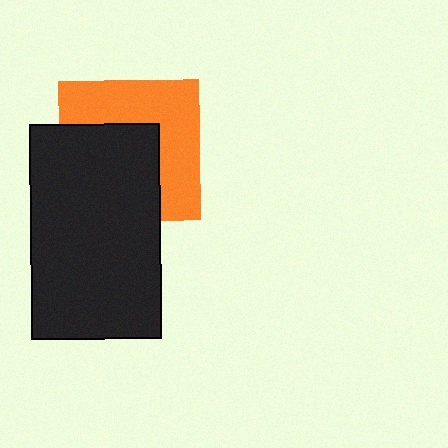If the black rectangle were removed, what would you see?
You would see the complete orange square.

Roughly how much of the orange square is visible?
About half of it is visible (roughly 50%).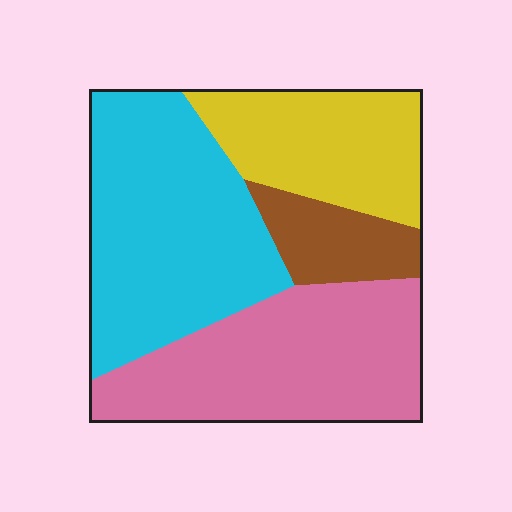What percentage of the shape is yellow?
Yellow takes up between a sixth and a third of the shape.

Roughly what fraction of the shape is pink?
Pink takes up about one third (1/3) of the shape.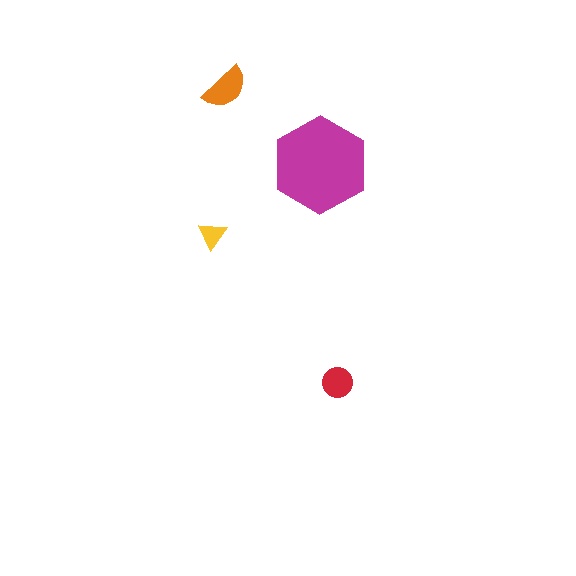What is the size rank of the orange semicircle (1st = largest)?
2nd.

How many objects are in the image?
There are 4 objects in the image.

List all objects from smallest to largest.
The yellow triangle, the red circle, the orange semicircle, the magenta hexagon.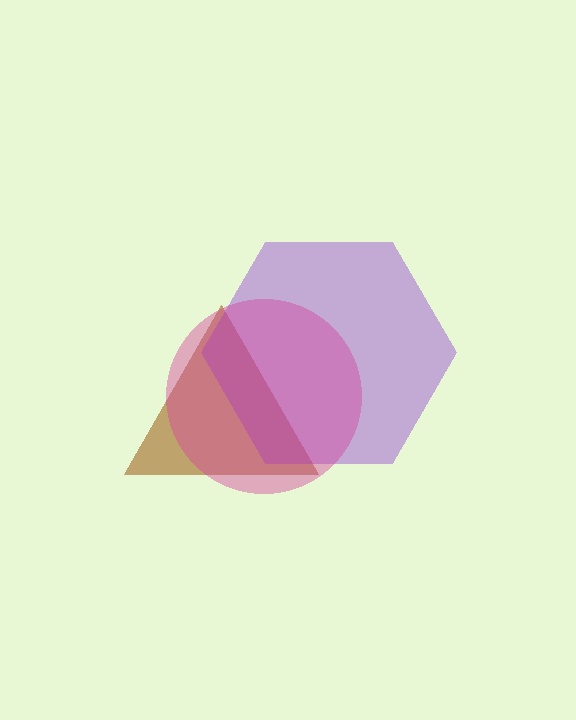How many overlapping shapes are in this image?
There are 3 overlapping shapes in the image.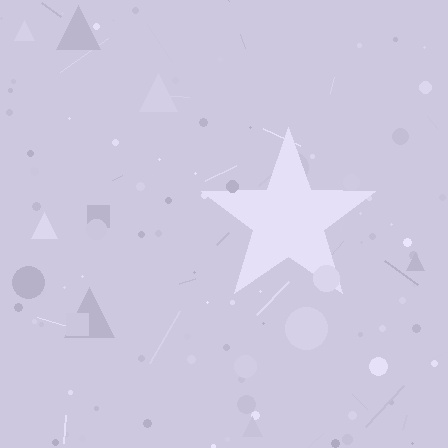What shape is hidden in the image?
A star is hidden in the image.